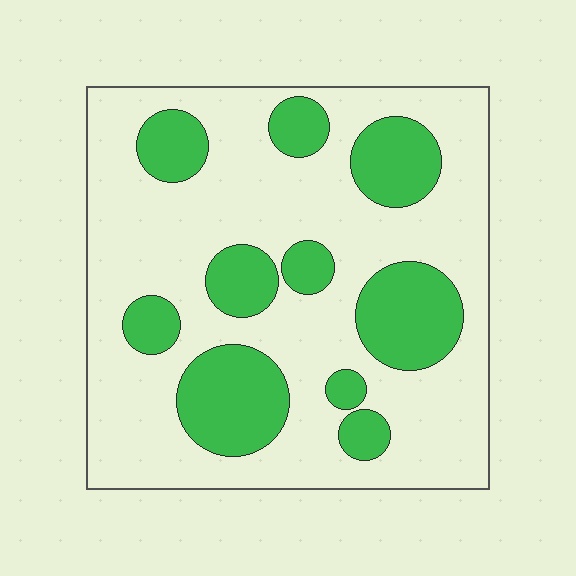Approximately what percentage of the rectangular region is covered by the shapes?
Approximately 30%.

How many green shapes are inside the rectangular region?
10.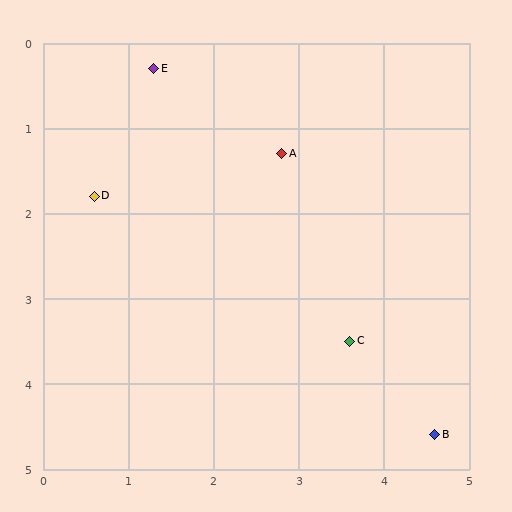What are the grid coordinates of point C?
Point C is at approximately (3.6, 3.5).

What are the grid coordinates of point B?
Point B is at approximately (4.6, 4.6).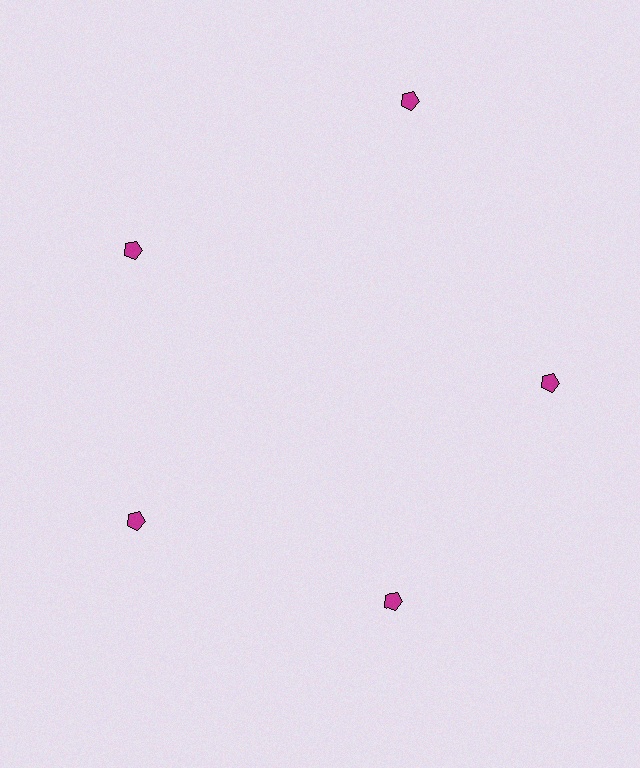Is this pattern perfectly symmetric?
No. The 5 magenta pentagons are arranged in a ring, but one element near the 1 o'clock position is pushed outward from the center, breaking the 5-fold rotational symmetry.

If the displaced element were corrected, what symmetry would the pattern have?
It would have 5-fold rotational symmetry — the pattern would map onto itself every 72 degrees.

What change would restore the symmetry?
The symmetry would be restored by moving it inward, back onto the ring so that all 5 pentagons sit at equal angles and equal distance from the center.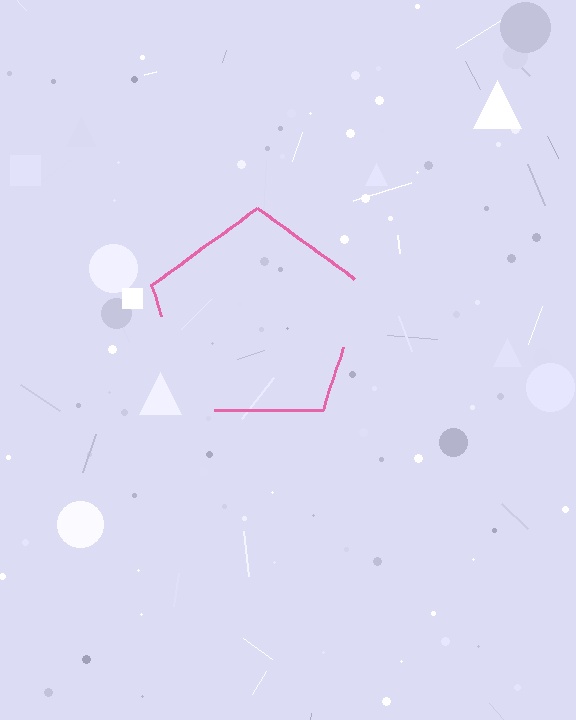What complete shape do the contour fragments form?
The contour fragments form a pentagon.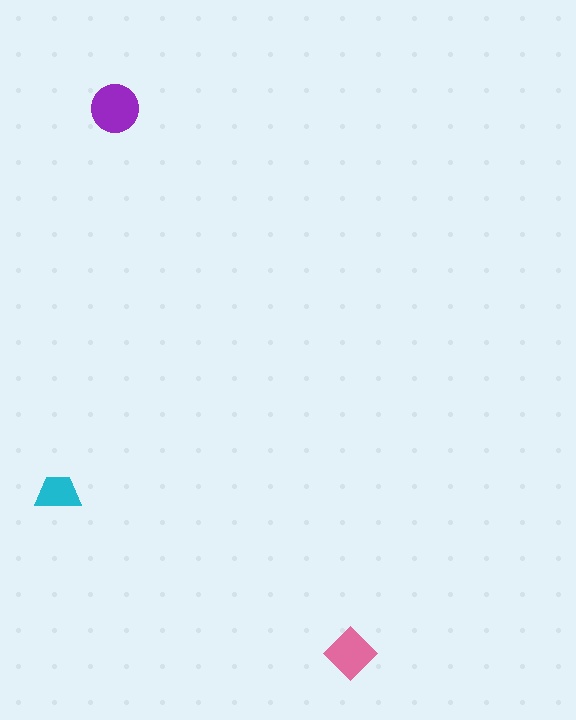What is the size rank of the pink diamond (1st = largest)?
2nd.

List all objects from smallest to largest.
The cyan trapezoid, the pink diamond, the purple circle.